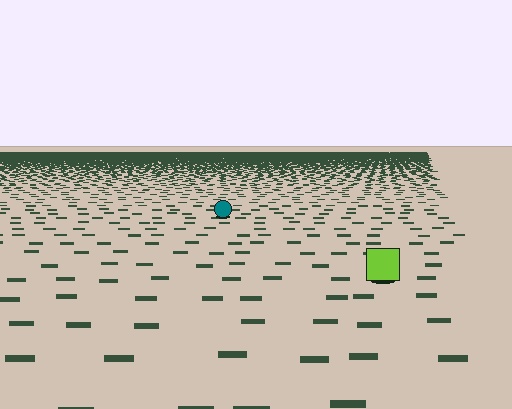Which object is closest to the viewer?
The lime square is closest. The texture marks near it are larger and more spread out.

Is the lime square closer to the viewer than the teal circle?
Yes. The lime square is closer — you can tell from the texture gradient: the ground texture is coarser near it.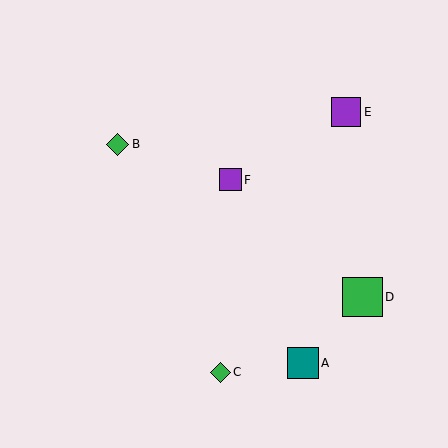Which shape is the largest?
The green square (labeled D) is the largest.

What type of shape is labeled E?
Shape E is a purple square.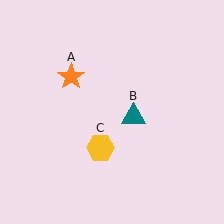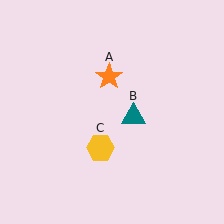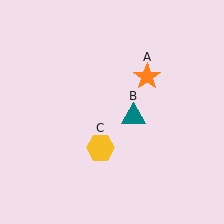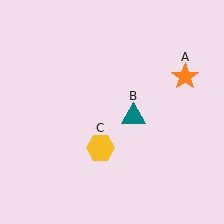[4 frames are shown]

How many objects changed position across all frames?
1 object changed position: orange star (object A).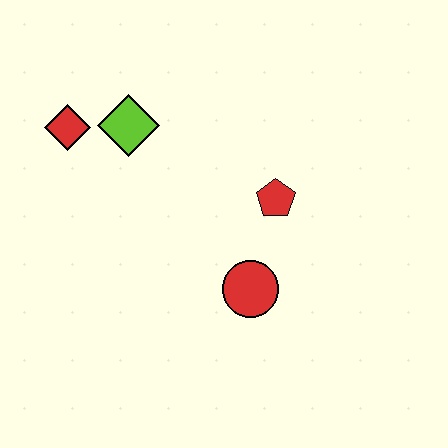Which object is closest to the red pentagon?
The red circle is closest to the red pentagon.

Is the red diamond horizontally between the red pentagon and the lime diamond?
No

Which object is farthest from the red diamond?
The red circle is farthest from the red diamond.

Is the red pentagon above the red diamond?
No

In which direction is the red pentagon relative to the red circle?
The red pentagon is above the red circle.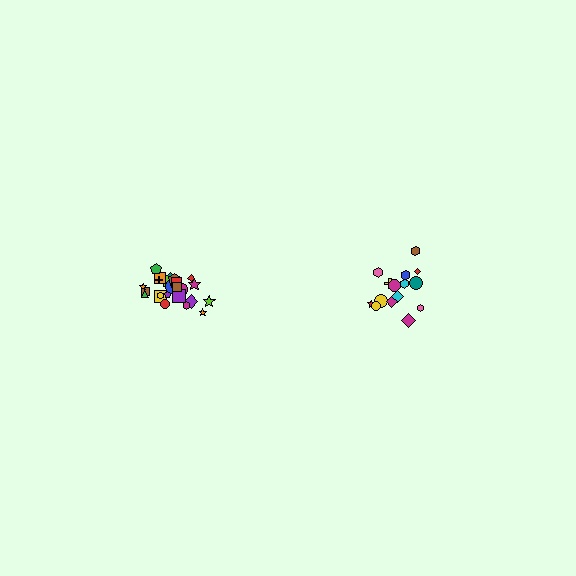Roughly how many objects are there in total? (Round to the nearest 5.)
Roughly 40 objects in total.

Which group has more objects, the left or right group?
The left group.